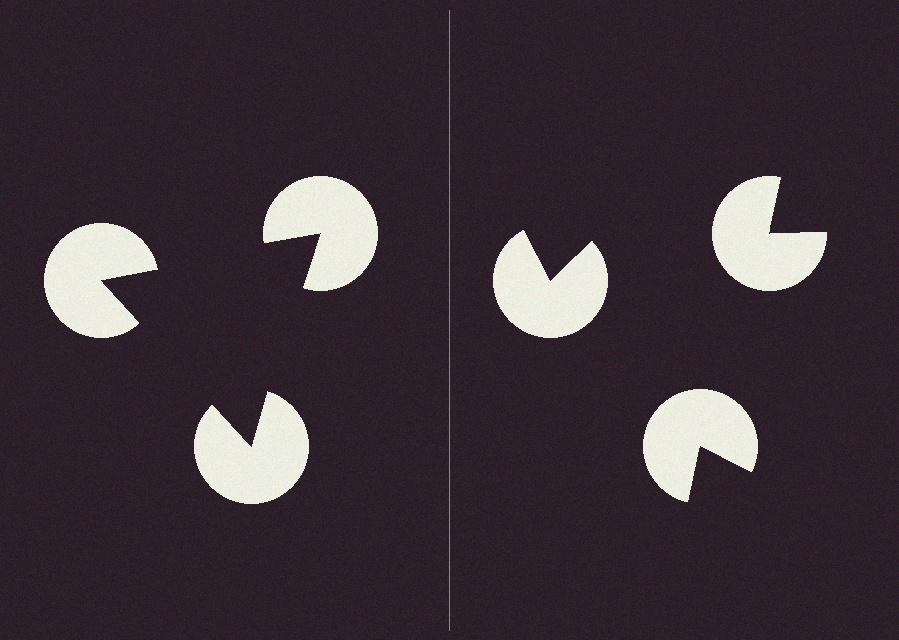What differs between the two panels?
The pac-man discs are positioned identically on both sides; only the wedge orientations differ. On the left they align to a triangle; on the right they are misaligned.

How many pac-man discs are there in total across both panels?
6 — 3 on each side.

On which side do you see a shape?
An illusory triangle appears on the left side. On the right side the wedge cuts are rotated, so no coherent shape forms.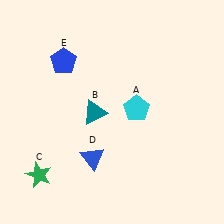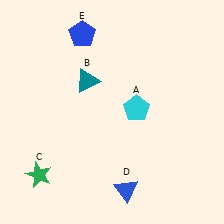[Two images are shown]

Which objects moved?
The objects that moved are: the teal triangle (B), the blue triangle (D), the blue pentagon (E).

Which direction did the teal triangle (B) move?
The teal triangle (B) moved up.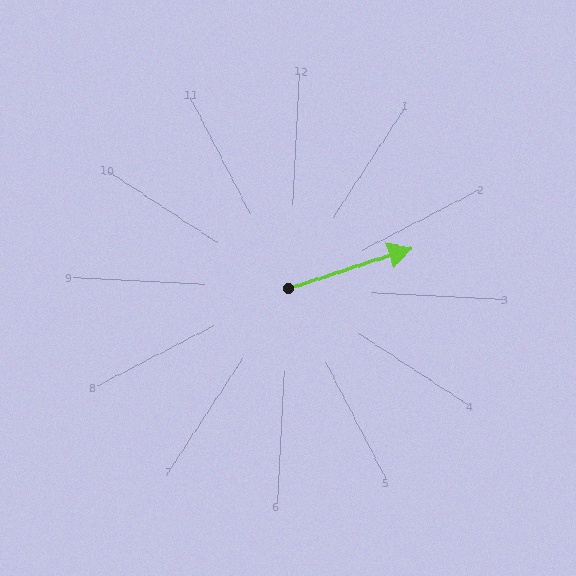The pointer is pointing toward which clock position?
Roughly 2 o'clock.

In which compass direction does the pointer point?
East.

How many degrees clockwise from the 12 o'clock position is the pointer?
Approximately 69 degrees.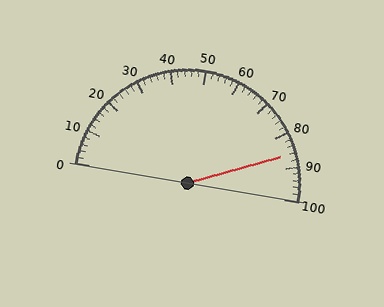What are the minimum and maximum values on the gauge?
The gauge ranges from 0 to 100.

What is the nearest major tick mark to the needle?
The nearest major tick mark is 90.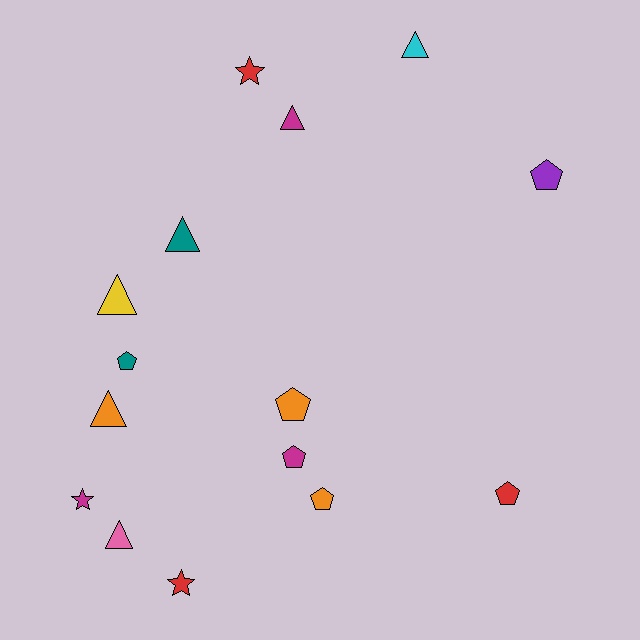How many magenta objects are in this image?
There are 3 magenta objects.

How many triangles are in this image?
There are 6 triangles.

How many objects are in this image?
There are 15 objects.